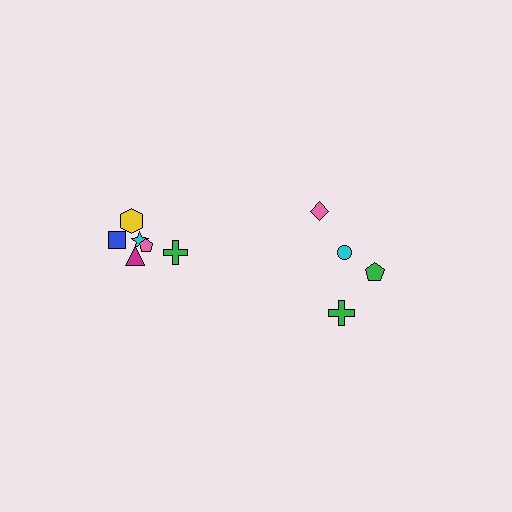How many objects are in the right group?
There are 4 objects.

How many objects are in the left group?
There are 6 objects.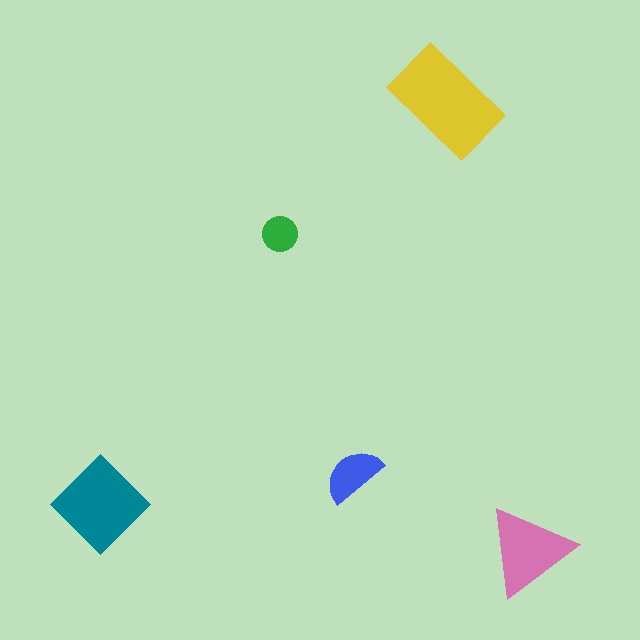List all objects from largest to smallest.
The yellow rectangle, the teal diamond, the pink triangle, the blue semicircle, the green circle.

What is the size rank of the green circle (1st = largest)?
5th.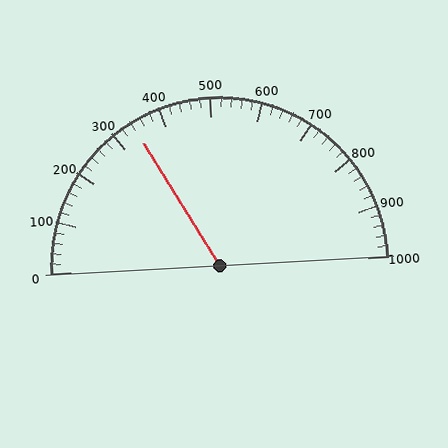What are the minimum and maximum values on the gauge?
The gauge ranges from 0 to 1000.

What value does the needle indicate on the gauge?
The needle indicates approximately 340.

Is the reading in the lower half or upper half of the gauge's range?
The reading is in the lower half of the range (0 to 1000).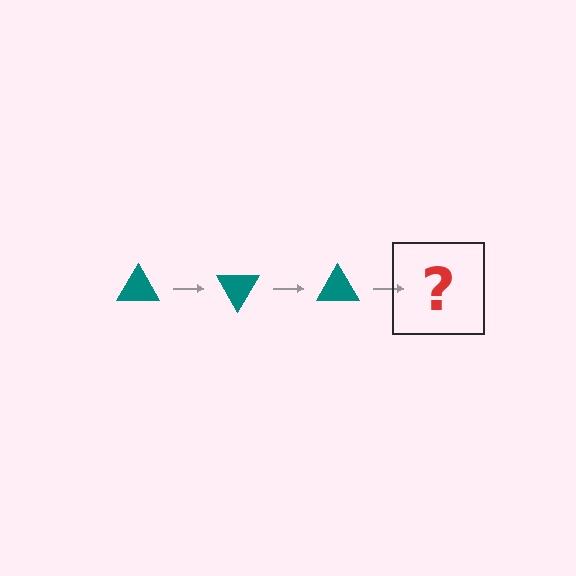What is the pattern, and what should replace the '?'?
The pattern is that the triangle rotates 60 degrees each step. The '?' should be a teal triangle rotated 180 degrees.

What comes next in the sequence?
The next element should be a teal triangle rotated 180 degrees.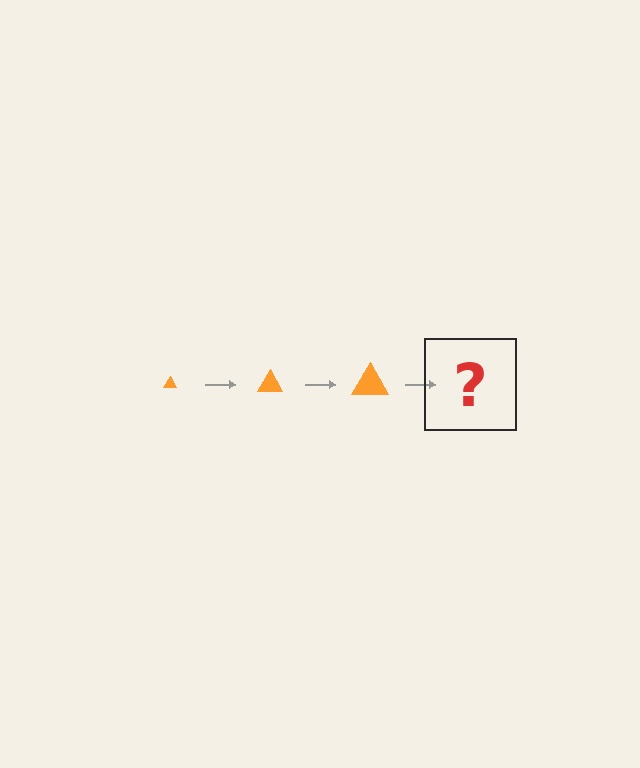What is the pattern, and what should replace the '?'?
The pattern is that the triangle gets progressively larger each step. The '?' should be an orange triangle, larger than the previous one.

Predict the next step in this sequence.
The next step is an orange triangle, larger than the previous one.